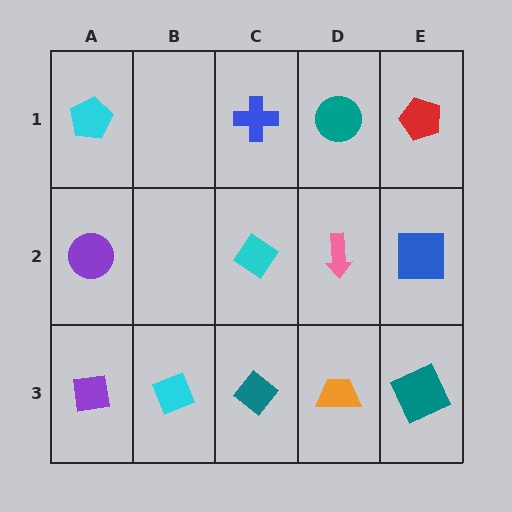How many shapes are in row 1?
4 shapes.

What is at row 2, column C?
A cyan diamond.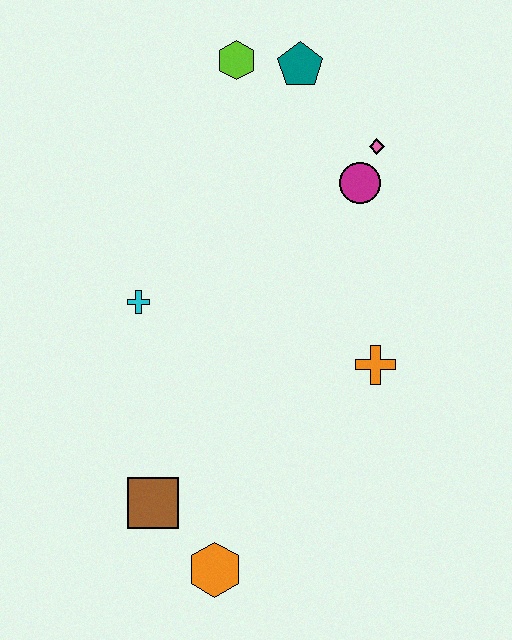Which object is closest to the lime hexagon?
The teal pentagon is closest to the lime hexagon.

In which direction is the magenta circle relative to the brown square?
The magenta circle is above the brown square.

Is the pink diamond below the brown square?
No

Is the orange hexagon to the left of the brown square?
No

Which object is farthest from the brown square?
The teal pentagon is farthest from the brown square.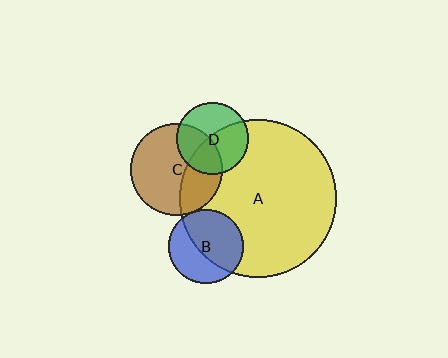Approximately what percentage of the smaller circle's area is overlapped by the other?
Approximately 5%.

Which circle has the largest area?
Circle A (yellow).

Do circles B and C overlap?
Yes.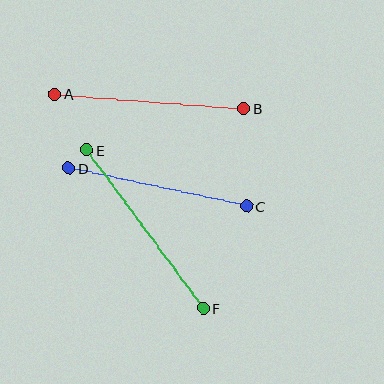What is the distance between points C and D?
The distance is approximately 182 pixels.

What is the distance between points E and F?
The distance is approximately 197 pixels.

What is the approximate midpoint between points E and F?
The midpoint is at approximately (145, 229) pixels.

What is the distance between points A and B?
The distance is approximately 189 pixels.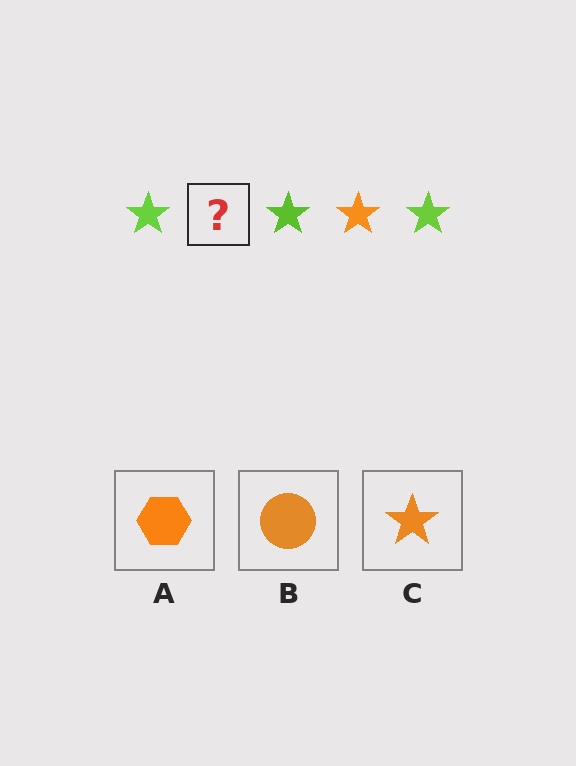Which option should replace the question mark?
Option C.